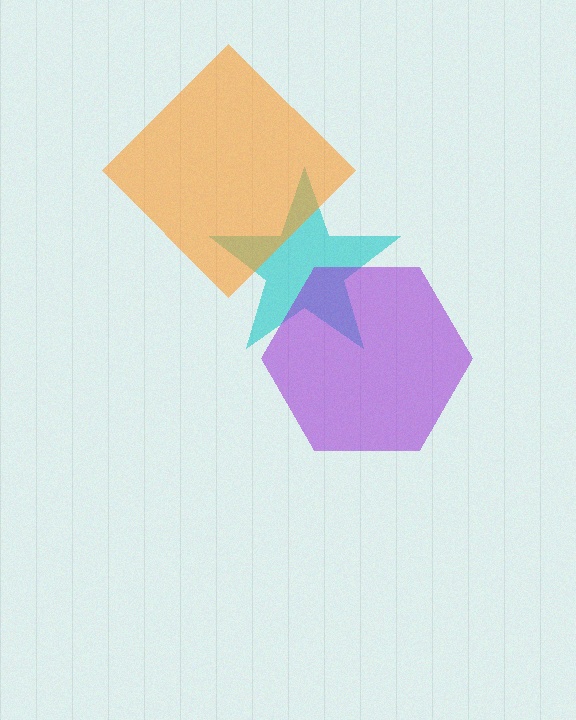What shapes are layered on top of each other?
The layered shapes are: a cyan star, an orange diamond, a purple hexagon.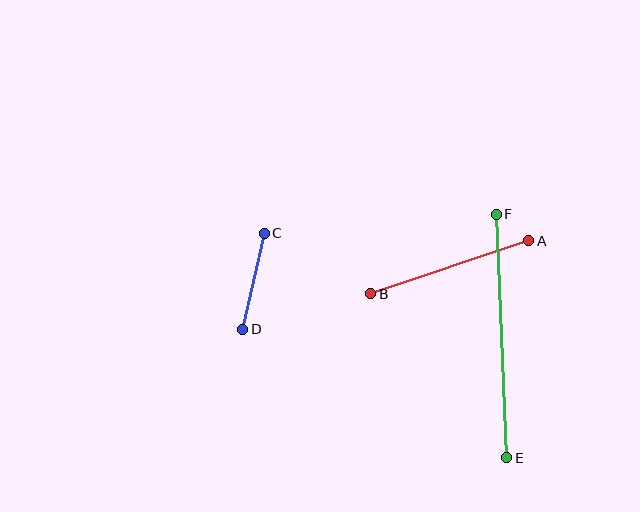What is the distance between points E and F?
The distance is approximately 244 pixels.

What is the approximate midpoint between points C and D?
The midpoint is at approximately (254, 281) pixels.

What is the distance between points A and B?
The distance is approximately 167 pixels.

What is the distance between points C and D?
The distance is approximately 98 pixels.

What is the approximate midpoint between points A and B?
The midpoint is at approximately (450, 267) pixels.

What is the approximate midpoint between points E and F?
The midpoint is at approximately (502, 336) pixels.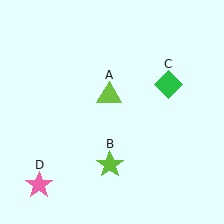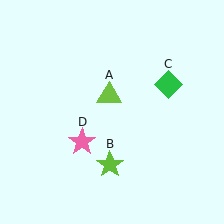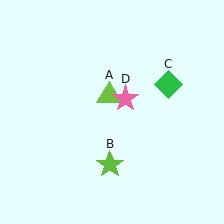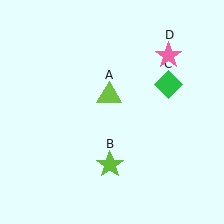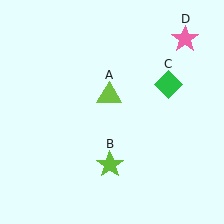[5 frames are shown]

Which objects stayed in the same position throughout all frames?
Lime triangle (object A) and lime star (object B) and green diamond (object C) remained stationary.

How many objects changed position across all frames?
1 object changed position: pink star (object D).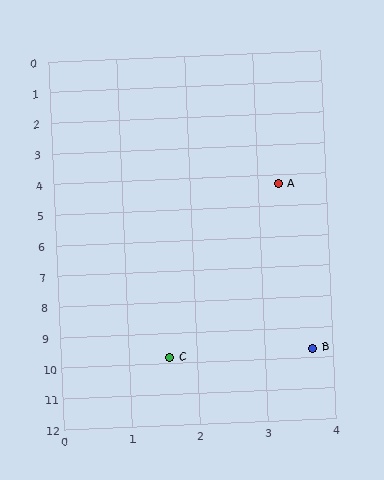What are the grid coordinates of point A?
Point A is at approximately (3.3, 4.3).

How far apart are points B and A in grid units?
Points B and A are about 5.4 grid units apart.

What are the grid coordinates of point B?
Point B is at approximately (3.7, 9.7).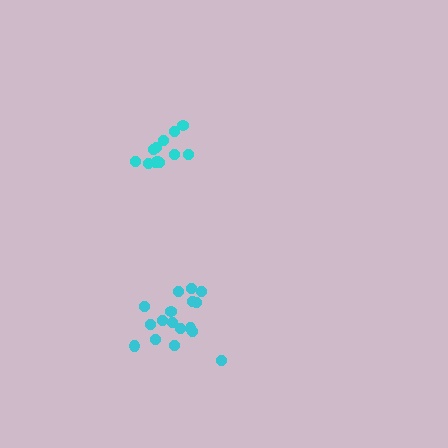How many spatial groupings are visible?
There are 2 spatial groupings.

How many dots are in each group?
Group 1: 17 dots, Group 2: 12 dots (29 total).